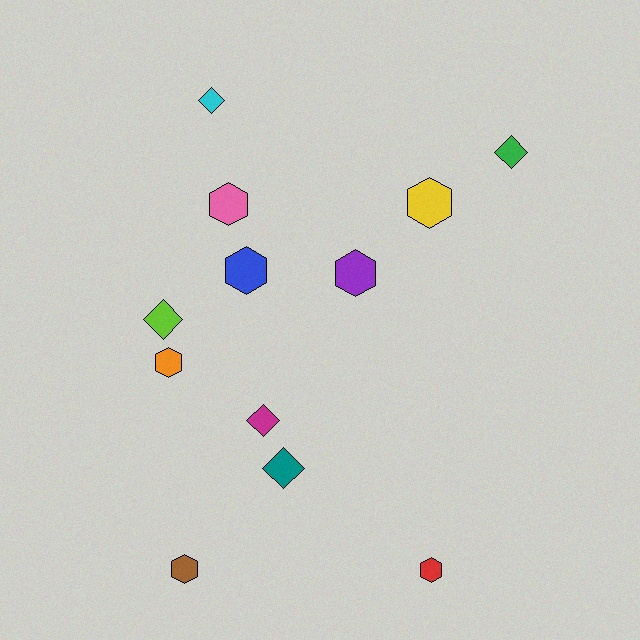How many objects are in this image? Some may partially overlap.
There are 12 objects.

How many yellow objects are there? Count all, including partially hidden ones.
There is 1 yellow object.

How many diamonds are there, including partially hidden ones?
There are 5 diamonds.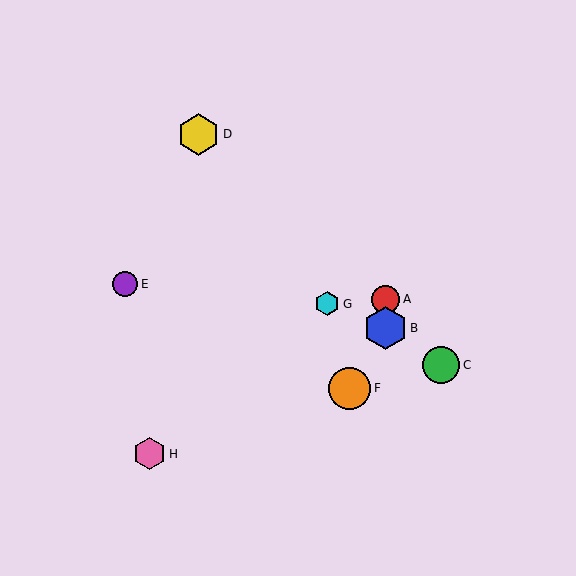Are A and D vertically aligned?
No, A is at x≈386 and D is at x≈199.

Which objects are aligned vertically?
Objects A, B are aligned vertically.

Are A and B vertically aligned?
Yes, both are at x≈386.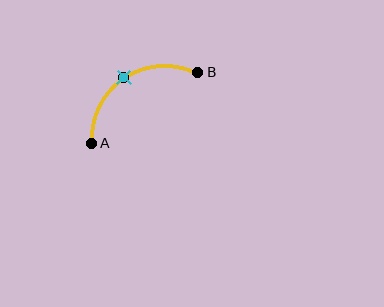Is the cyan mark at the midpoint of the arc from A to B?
Yes. The cyan mark lies on the arc at equal arc-length from both A and B — it is the arc midpoint.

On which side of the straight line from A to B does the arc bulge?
The arc bulges above the straight line connecting A and B.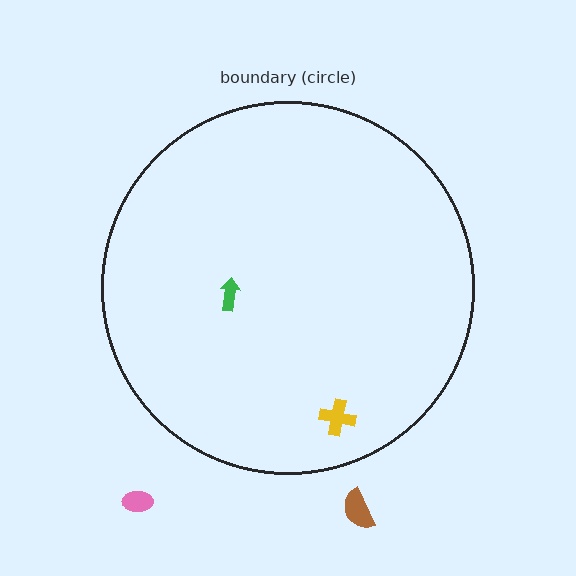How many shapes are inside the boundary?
2 inside, 2 outside.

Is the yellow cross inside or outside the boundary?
Inside.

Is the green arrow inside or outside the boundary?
Inside.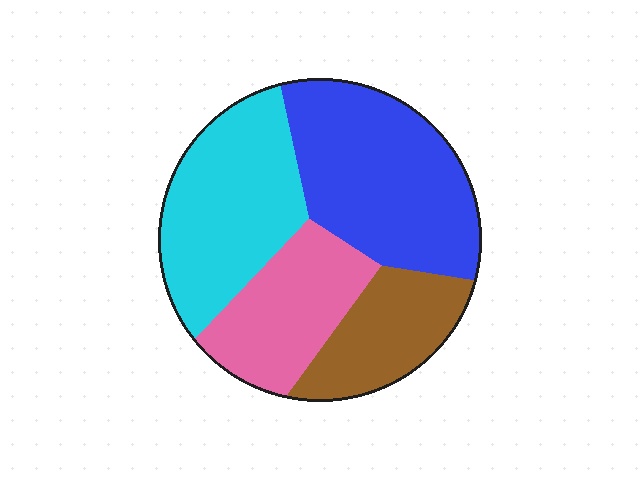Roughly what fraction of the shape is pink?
Pink covers around 20% of the shape.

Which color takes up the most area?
Blue, at roughly 35%.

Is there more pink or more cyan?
Cyan.